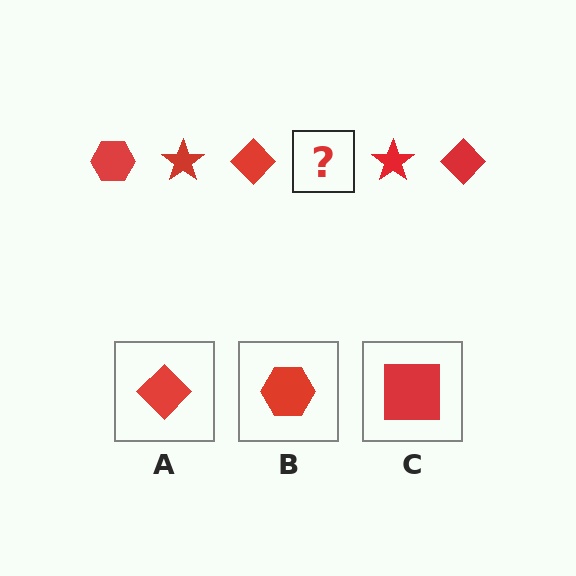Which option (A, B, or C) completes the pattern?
B.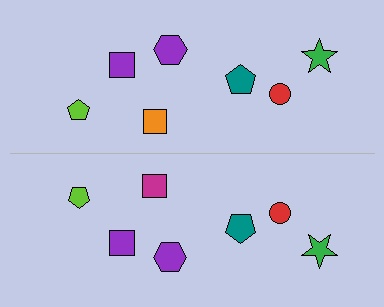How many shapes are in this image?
There are 14 shapes in this image.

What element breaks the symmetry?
The magenta square on the bottom side breaks the symmetry — its mirror counterpart is orange.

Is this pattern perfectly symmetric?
No, the pattern is not perfectly symmetric. The magenta square on the bottom side breaks the symmetry — its mirror counterpart is orange.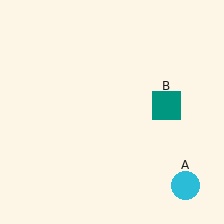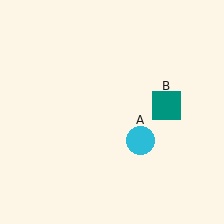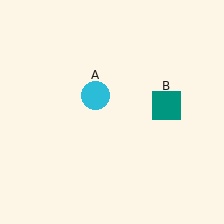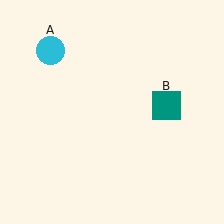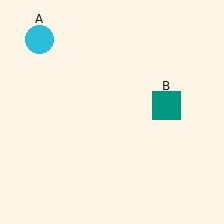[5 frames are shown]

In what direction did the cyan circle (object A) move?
The cyan circle (object A) moved up and to the left.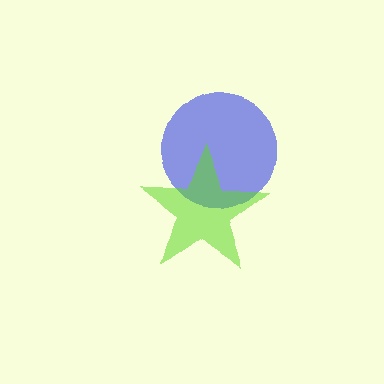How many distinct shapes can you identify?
There are 2 distinct shapes: a blue circle, a lime star.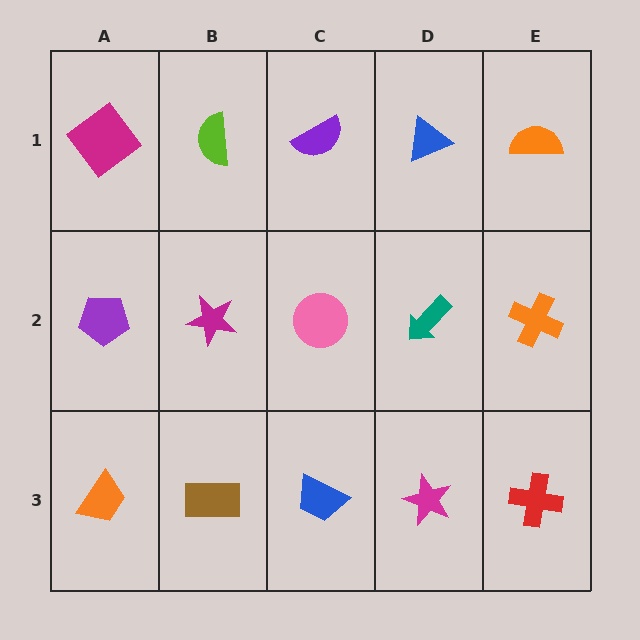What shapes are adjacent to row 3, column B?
A magenta star (row 2, column B), an orange trapezoid (row 3, column A), a blue trapezoid (row 3, column C).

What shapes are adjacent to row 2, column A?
A magenta diamond (row 1, column A), an orange trapezoid (row 3, column A), a magenta star (row 2, column B).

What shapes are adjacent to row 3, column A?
A purple pentagon (row 2, column A), a brown rectangle (row 3, column B).